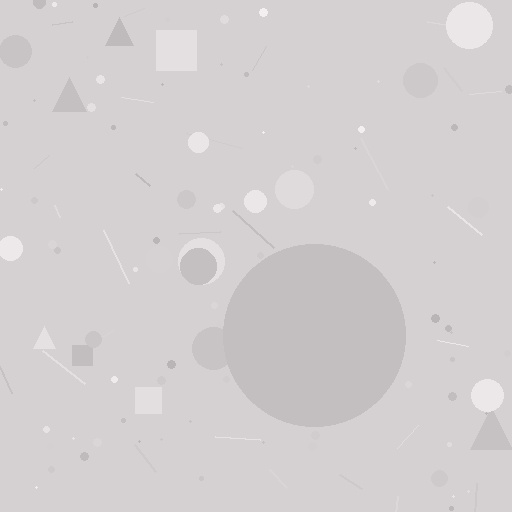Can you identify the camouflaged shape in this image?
The camouflaged shape is a circle.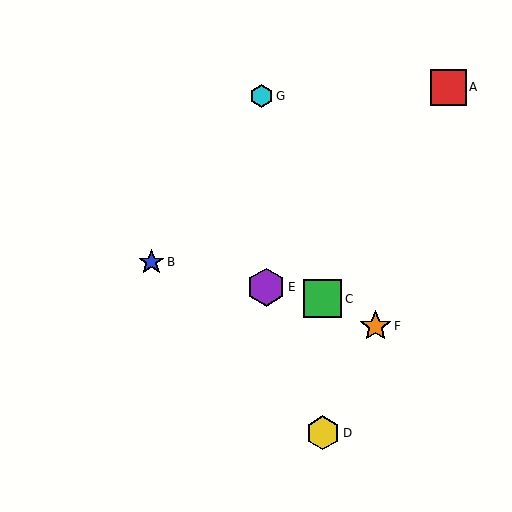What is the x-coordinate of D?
Object D is at x≈323.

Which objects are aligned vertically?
Objects C, D are aligned vertically.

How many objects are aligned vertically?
2 objects (C, D) are aligned vertically.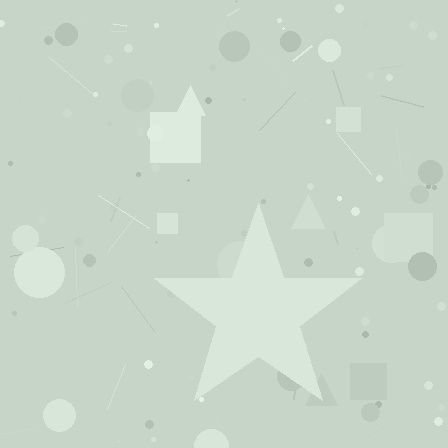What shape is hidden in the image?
A star is hidden in the image.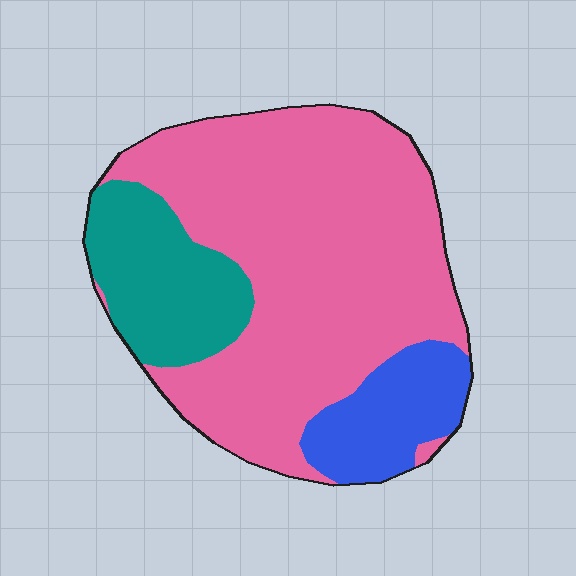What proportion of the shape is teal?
Teal takes up about one fifth (1/5) of the shape.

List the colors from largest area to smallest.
From largest to smallest: pink, teal, blue.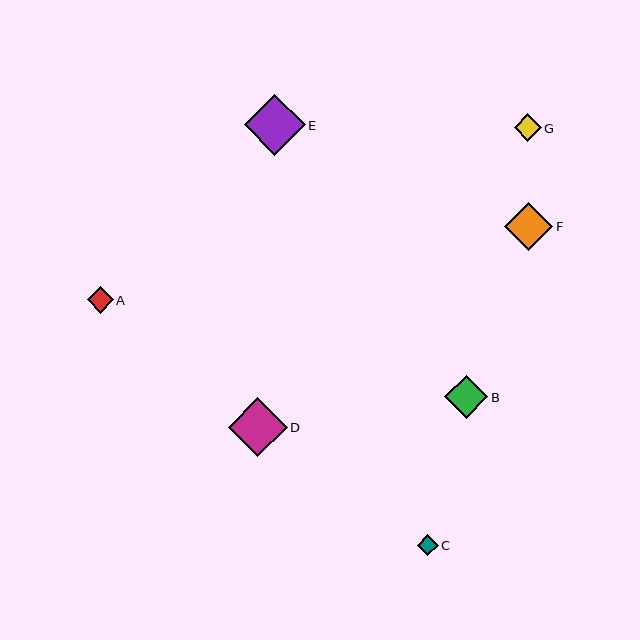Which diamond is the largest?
Diamond E is the largest with a size of approximately 61 pixels.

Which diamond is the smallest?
Diamond C is the smallest with a size of approximately 21 pixels.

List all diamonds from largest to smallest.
From largest to smallest: E, D, F, B, G, A, C.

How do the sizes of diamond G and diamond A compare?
Diamond G and diamond A are approximately the same size.